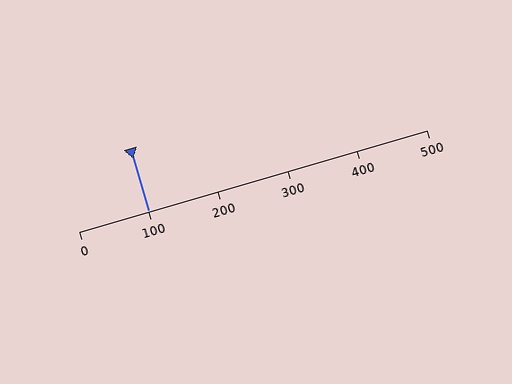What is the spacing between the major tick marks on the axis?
The major ticks are spaced 100 apart.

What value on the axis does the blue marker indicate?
The marker indicates approximately 100.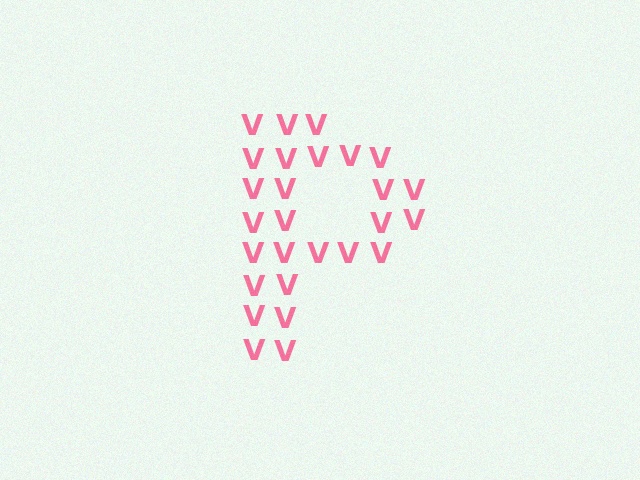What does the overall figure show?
The overall figure shows the letter P.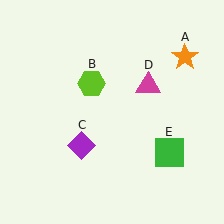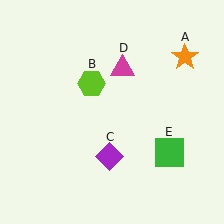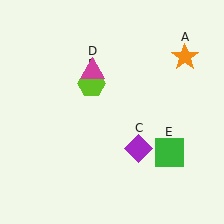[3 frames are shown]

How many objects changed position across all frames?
2 objects changed position: purple diamond (object C), magenta triangle (object D).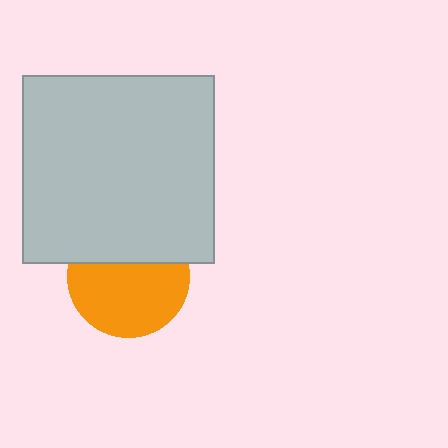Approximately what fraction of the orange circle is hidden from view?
Roughly 37% of the orange circle is hidden behind the light gray rectangle.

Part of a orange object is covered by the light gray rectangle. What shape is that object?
It is a circle.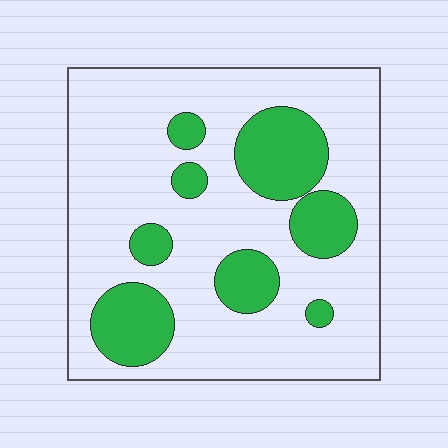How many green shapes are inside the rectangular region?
8.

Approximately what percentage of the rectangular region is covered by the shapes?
Approximately 25%.